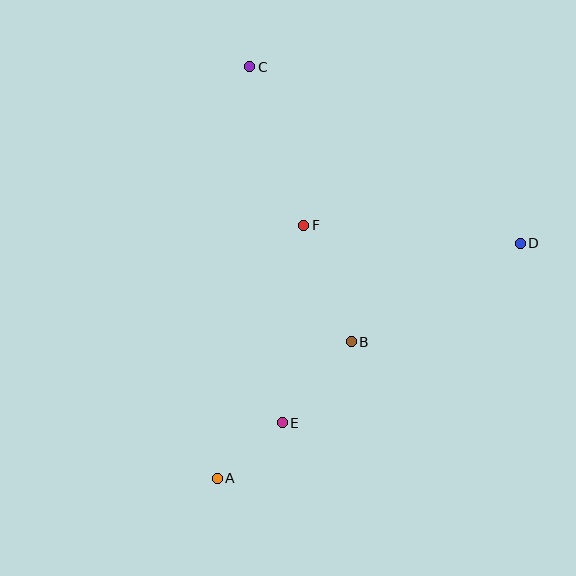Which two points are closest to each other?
Points A and E are closest to each other.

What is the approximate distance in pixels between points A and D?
The distance between A and D is approximately 383 pixels.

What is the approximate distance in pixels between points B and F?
The distance between B and F is approximately 126 pixels.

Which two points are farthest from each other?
Points A and C are farthest from each other.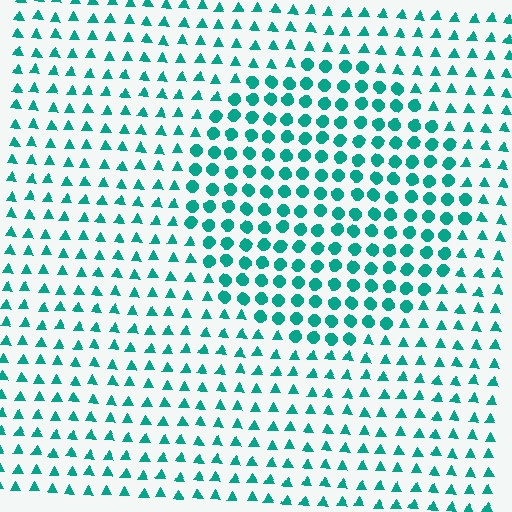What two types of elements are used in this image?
The image uses circles inside the circle region and triangles outside it.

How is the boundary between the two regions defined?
The boundary is defined by a change in element shape: circles inside vs. triangles outside. All elements share the same color and spacing.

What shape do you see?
I see a circle.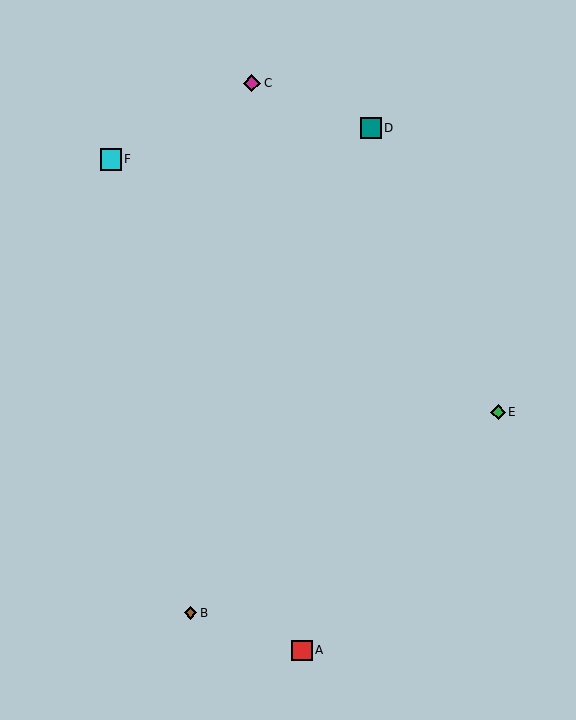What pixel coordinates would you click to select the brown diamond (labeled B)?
Click at (191, 613) to select the brown diamond B.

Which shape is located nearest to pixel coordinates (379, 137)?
The teal square (labeled D) at (371, 128) is nearest to that location.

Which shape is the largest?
The cyan square (labeled F) is the largest.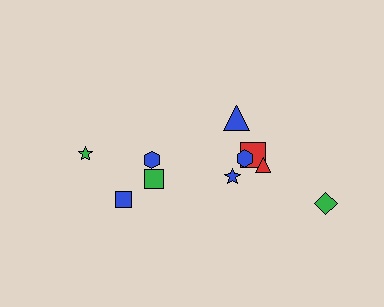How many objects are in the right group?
There are 6 objects.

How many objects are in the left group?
There are 4 objects.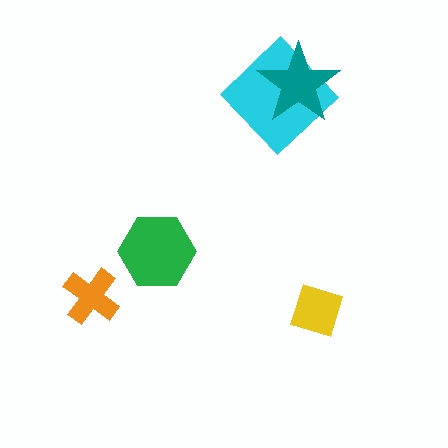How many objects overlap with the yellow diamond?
0 objects overlap with the yellow diamond.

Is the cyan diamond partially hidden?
Yes, it is partially covered by another shape.